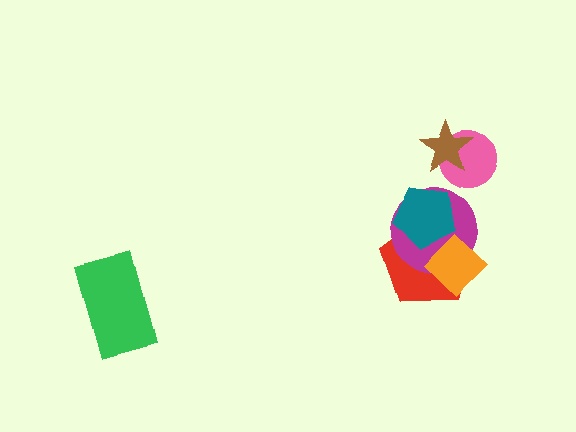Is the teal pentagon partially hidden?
Yes, it is partially covered by another shape.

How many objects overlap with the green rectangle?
0 objects overlap with the green rectangle.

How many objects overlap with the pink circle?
1 object overlaps with the pink circle.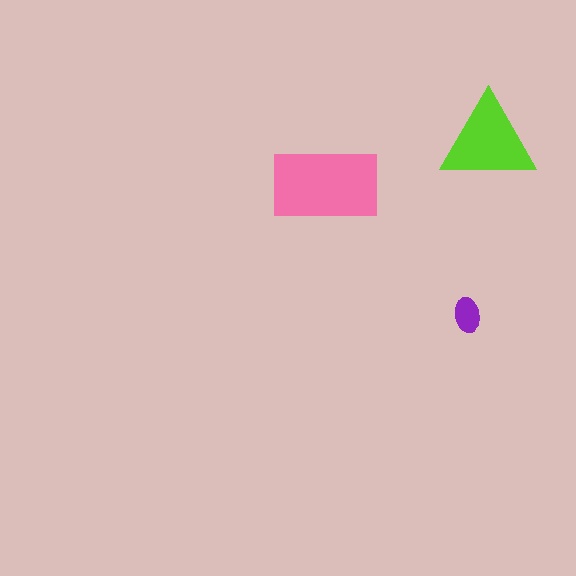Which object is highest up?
The lime triangle is topmost.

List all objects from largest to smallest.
The pink rectangle, the lime triangle, the purple ellipse.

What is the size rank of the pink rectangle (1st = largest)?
1st.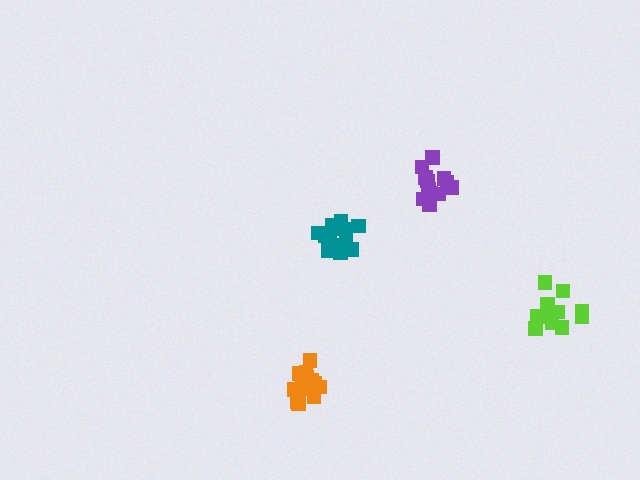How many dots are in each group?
Group 1: 13 dots, Group 2: 17 dots, Group 3: 16 dots, Group 4: 13 dots (59 total).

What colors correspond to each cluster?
The clusters are colored: purple, orange, teal, lime.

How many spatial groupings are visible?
There are 4 spatial groupings.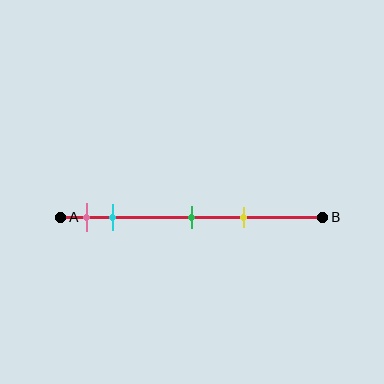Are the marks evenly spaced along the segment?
No, the marks are not evenly spaced.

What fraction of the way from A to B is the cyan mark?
The cyan mark is approximately 20% (0.2) of the way from A to B.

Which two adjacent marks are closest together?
The pink and cyan marks are the closest adjacent pair.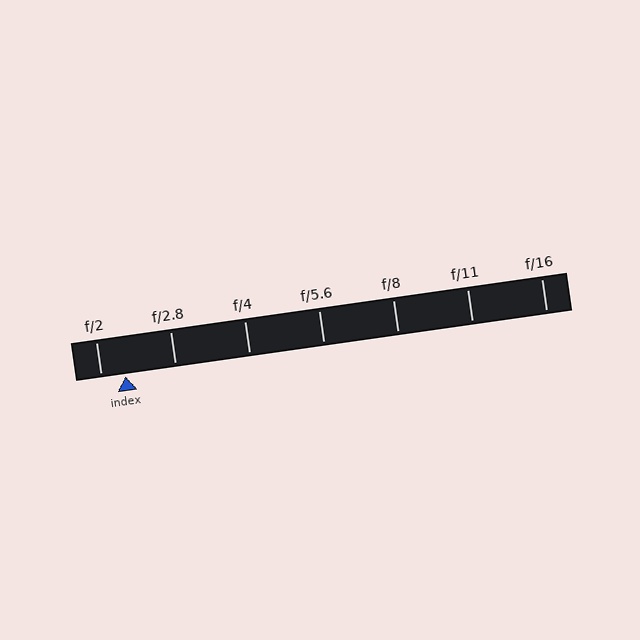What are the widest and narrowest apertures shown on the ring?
The widest aperture shown is f/2 and the narrowest is f/16.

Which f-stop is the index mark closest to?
The index mark is closest to f/2.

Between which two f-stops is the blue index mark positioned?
The index mark is between f/2 and f/2.8.